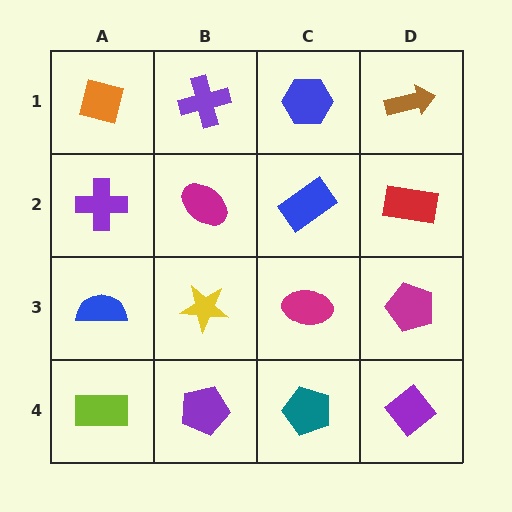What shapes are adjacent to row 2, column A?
An orange square (row 1, column A), a blue semicircle (row 3, column A), a magenta ellipse (row 2, column B).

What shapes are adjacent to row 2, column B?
A purple cross (row 1, column B), a yellow star (row 3, column B), a purple cross (row 2, column A), a blue rectangle (row 2, column C).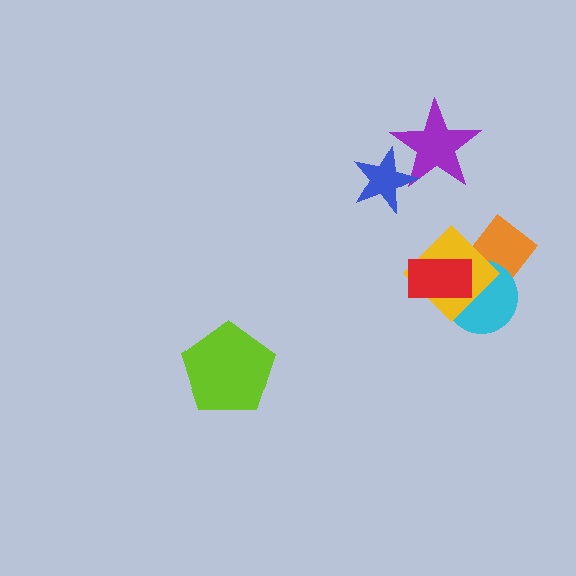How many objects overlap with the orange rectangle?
3 objects overlap with the orange rectangle.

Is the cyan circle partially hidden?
Yes, it is partially covered by another shape.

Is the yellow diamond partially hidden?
Yes, it is partially covered by another shape.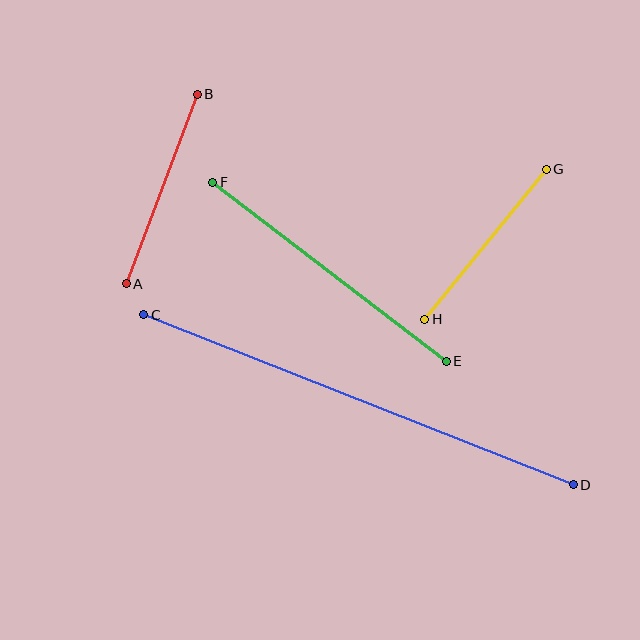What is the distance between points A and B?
The distance is approximately 203 pixels.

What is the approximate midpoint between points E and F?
The midpoint is at approximately (330, 272) pixels.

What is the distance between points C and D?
The distance is approximately 462 pixels.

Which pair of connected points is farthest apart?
Points C and D are farthest apart.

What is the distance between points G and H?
The distance is approximately 193 pixels.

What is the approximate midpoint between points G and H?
The midpoint is at approximately (485, 244) pixels.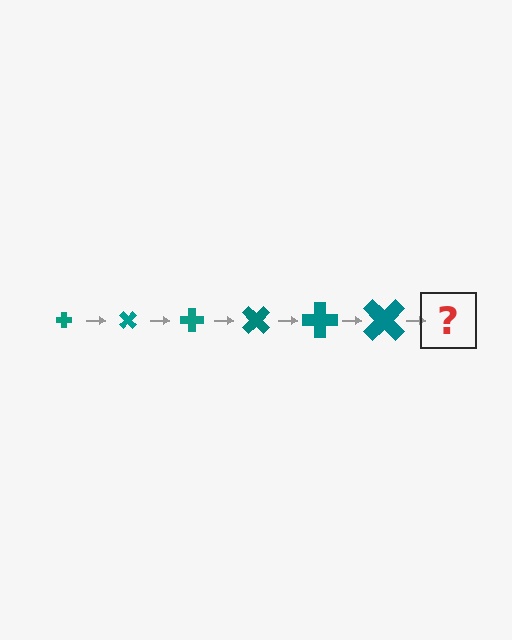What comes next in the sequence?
The next element should be a cross, larger than the previous one and rotated 270 degrees from the start.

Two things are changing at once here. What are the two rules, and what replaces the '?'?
The two rules are that the cross grows larger each step and it rotates 45 degrees each step. The '?' should be a cross, larger than the previous one and rotated 270 degrees from the start.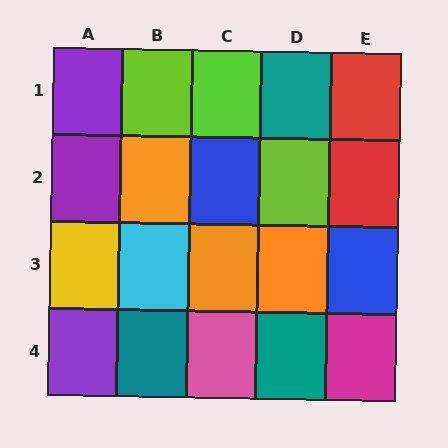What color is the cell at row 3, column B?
Cyan.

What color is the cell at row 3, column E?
Blue.